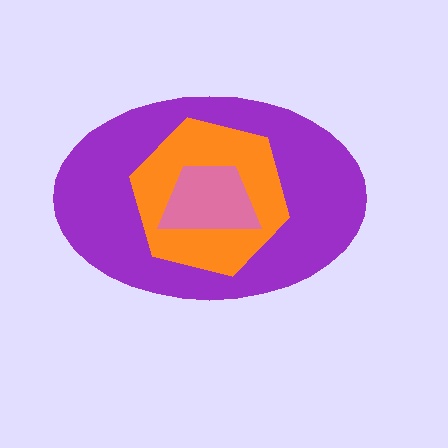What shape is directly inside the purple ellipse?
The orange hexagon.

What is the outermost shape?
The purple ellipse.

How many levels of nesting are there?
3.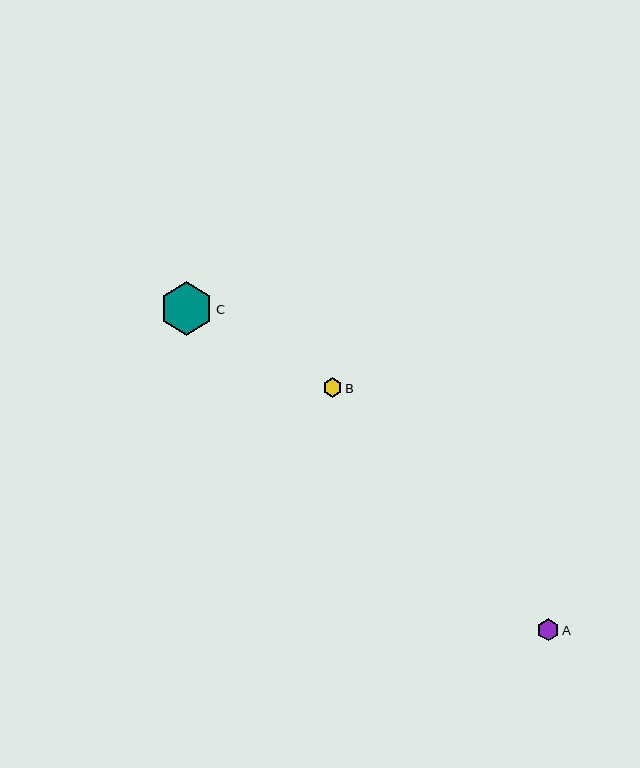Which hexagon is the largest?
Hexagon C is the largest with a size of approximately 53 pixels.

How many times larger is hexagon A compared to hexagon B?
Hexagon A is approximately 1.1 times the size of hexagon B.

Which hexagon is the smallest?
Hexagon B is the smallest with a size of approximately 19 pixels.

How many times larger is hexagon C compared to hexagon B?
Hexagon C is approximately 2.8 times the size of hexagon B.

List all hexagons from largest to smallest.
From largest to smallest: C, A, B.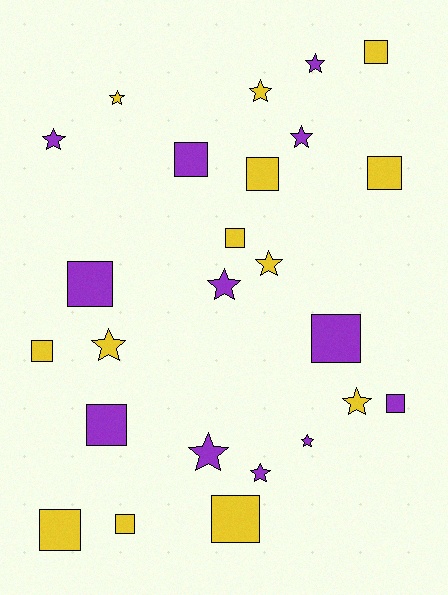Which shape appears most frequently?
Square, with 13 objects.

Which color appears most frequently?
Yellow, with 13 objects.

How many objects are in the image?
There are 25 objects.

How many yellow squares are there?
There are 8 yellow squares.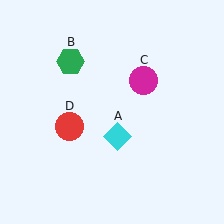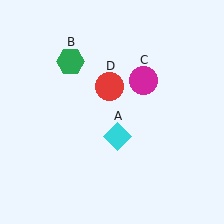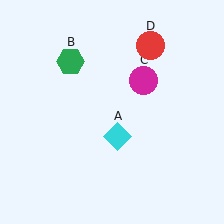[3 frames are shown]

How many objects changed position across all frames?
1 object changed position: red circle (object D).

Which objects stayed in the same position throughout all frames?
Cyan diamond (object A) and green hexagon (object B) and magenta circle (object C) remained stationary.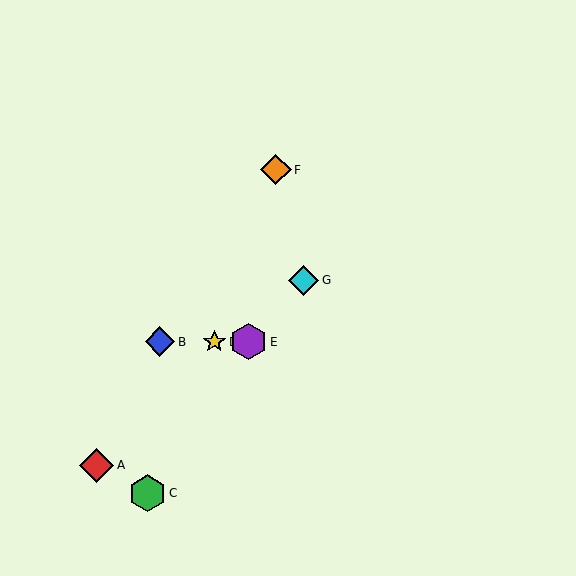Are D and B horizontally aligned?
Yes, both are at y≈342.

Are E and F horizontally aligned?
No, E is at y≈342 and F is at y≈170.